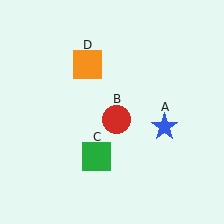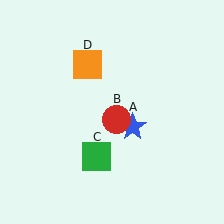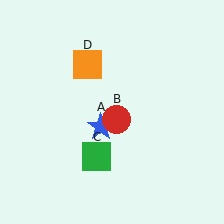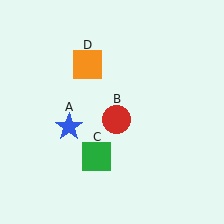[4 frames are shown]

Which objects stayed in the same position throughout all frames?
Red circle (object B) and green square (object C) and orange square (object D) remained stationary.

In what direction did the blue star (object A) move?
The blue star (object A) moved left.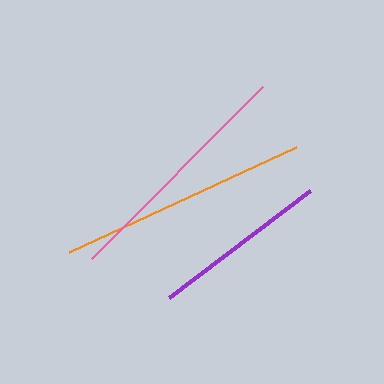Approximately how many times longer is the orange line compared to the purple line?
The orange line is approximately 1.4 times the length of the purple line.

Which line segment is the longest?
The orange line is the longest at approximately 250 pixels.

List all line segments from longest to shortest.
From longest to shortest: orange, pink, purple.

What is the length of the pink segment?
The pink segment is approximately 242 pixels long.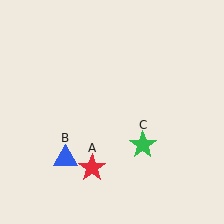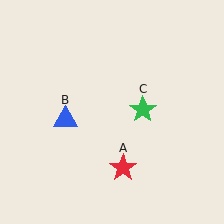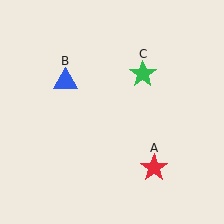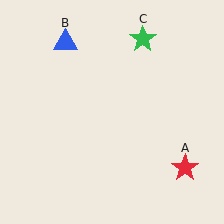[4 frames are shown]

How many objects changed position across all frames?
3 objects changed position: red star (object A), blue triangle (object B), green star (object C).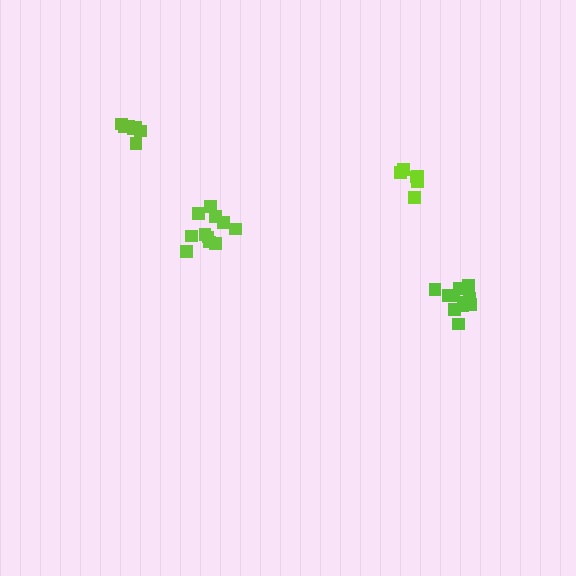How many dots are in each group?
Group 1: 11 dots, Group 2: 9 dots, Group 3: 6 dots, Group 4: 11 dots (37 total).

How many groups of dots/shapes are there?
There are 4 groups.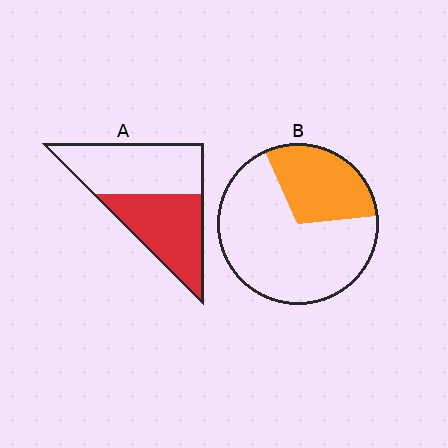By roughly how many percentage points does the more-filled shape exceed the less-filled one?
By roughly 15 percentage points (A over B).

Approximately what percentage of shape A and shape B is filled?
A is approximately 45% and B is approximately 30%.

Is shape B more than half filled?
No.